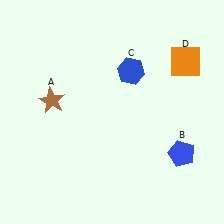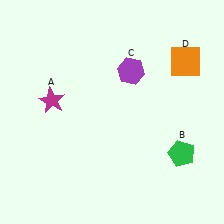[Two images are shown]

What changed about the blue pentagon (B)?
In Image 1, B is blue. In Image 2, it changed to green.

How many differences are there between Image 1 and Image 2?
There are 3 differences between the two images.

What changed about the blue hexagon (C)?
In Image 1, C is blue. In Image 2, it changed to purple.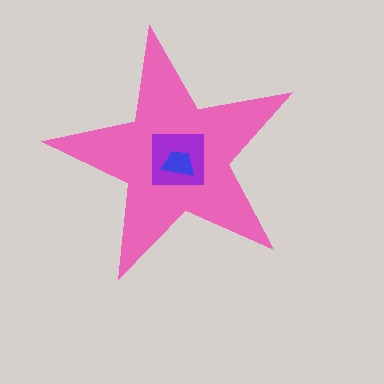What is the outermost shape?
The pink star.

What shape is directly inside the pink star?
The purple square.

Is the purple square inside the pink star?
Yes.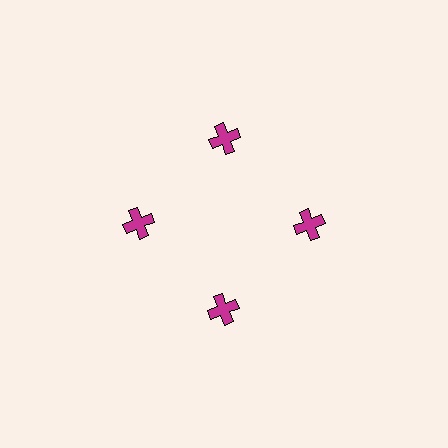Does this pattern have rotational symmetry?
Yes, this pattern has 4-fold rotational symmetry. It looks the same after rotating 90 degrees around the center.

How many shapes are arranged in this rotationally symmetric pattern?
There are 4 shapes, arranged in 4 groups of 1.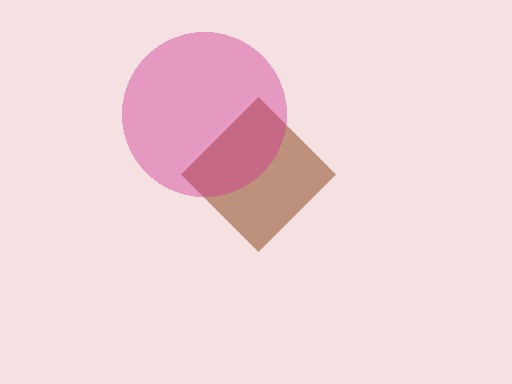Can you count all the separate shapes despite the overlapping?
Yes, there are 2 separate shapes.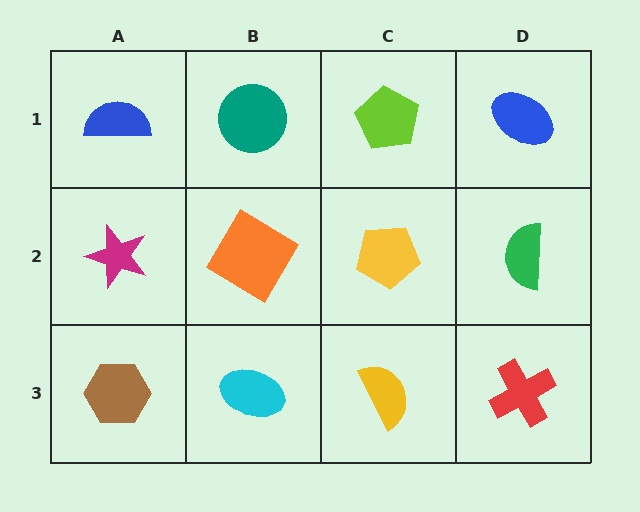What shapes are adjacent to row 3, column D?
A green semicircle (row 2, column D), a yellow semicircle (row 3, column C).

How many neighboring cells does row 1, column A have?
2.